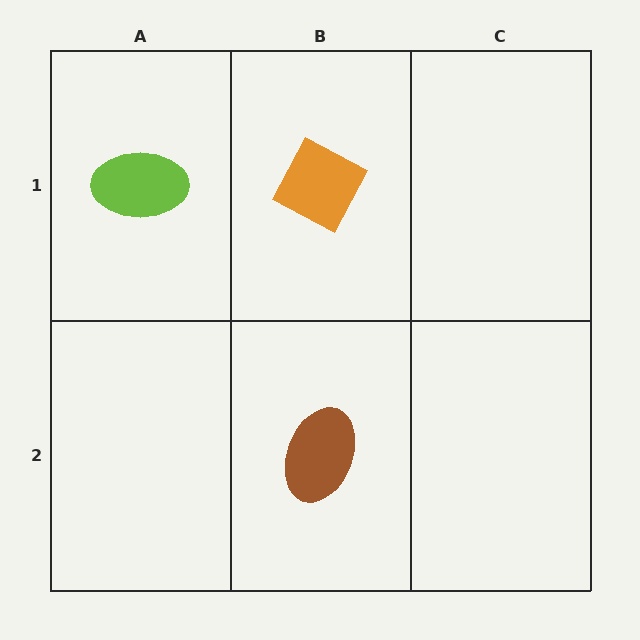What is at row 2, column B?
A brown ellipse.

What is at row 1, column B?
An orange diamond.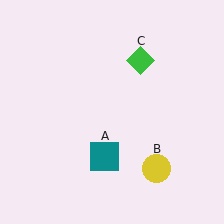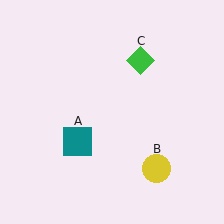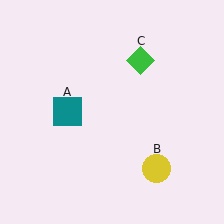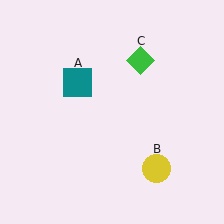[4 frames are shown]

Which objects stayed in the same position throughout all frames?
Yellow circle (object B) and green diamond (object C) remained stationary.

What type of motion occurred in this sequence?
The teal square (object A) rotated clockwise around the center of the scene.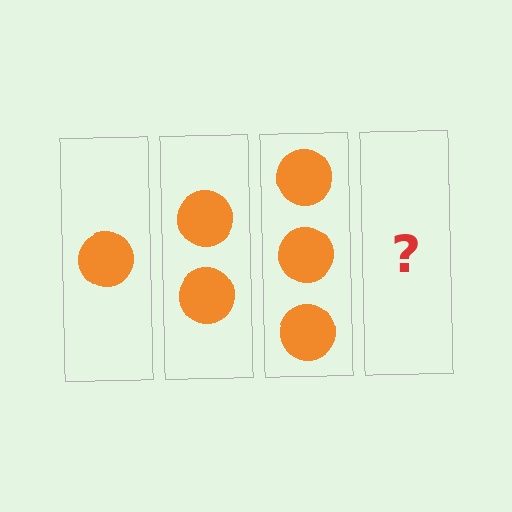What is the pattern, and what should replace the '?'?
The pattern is that each step adds one more circle. The '?' should be 4 circles.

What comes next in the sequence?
The next element should be 4 circles.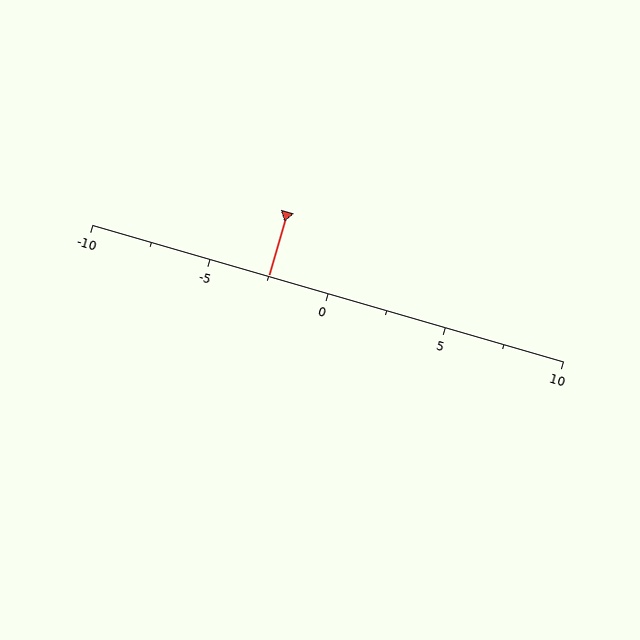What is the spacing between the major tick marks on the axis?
The major ticks are spaced 5 apart.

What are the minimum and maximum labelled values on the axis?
The axis runs from -10 to 10.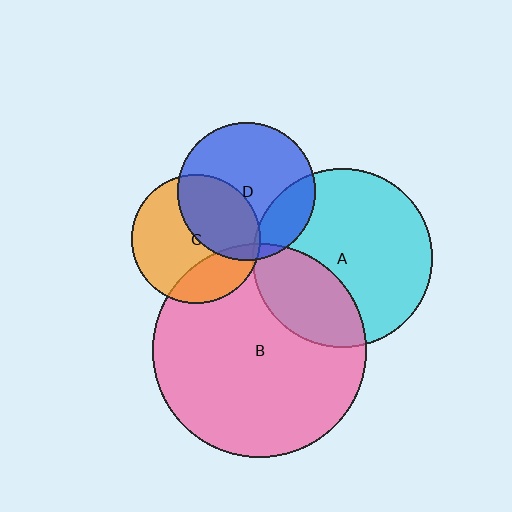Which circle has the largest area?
Circle B (pink).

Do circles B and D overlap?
Yes.